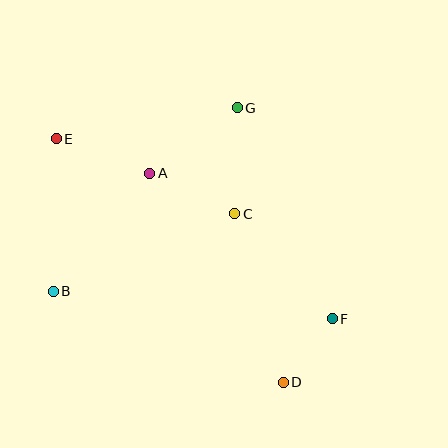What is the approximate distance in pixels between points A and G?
The distance between A and G is approximately 109 pixels.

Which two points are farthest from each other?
Points D and E are farthest from each other.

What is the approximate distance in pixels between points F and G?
The distance between F and G is approximately 231 pixels.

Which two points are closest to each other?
Points D and F are closest to each other.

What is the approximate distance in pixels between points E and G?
The distance between E and G is approximately 183 pixels.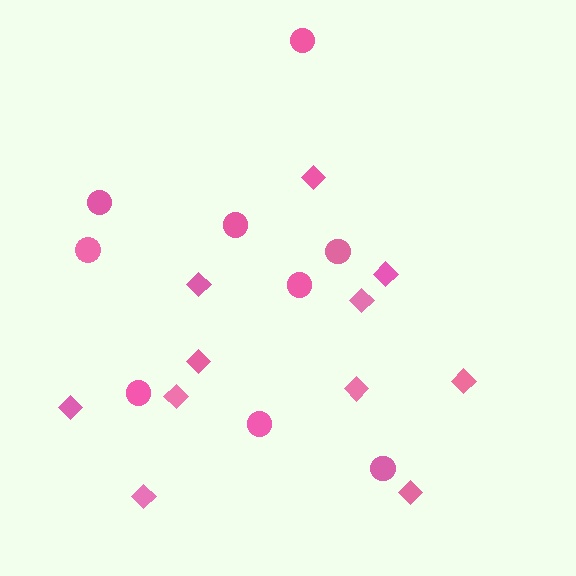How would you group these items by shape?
There are 2 groups: one group of circles (9) and one group of diamonds (11).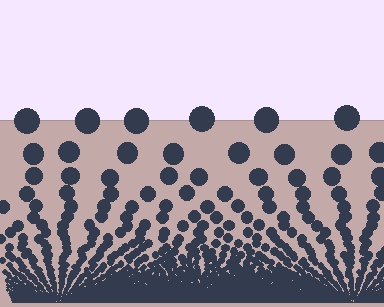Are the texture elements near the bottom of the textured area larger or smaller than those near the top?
Smaller. The gradient is inverted — elements near the bottom are smaller and denser.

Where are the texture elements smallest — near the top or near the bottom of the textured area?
Near the bottom.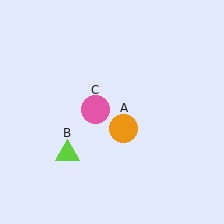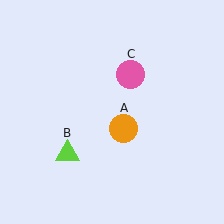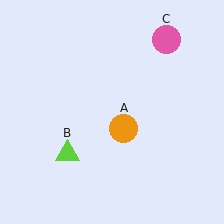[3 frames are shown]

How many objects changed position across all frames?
1 object changed position: pink circle (object C).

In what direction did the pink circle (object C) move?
The pink circle (object C) moved up and to the right.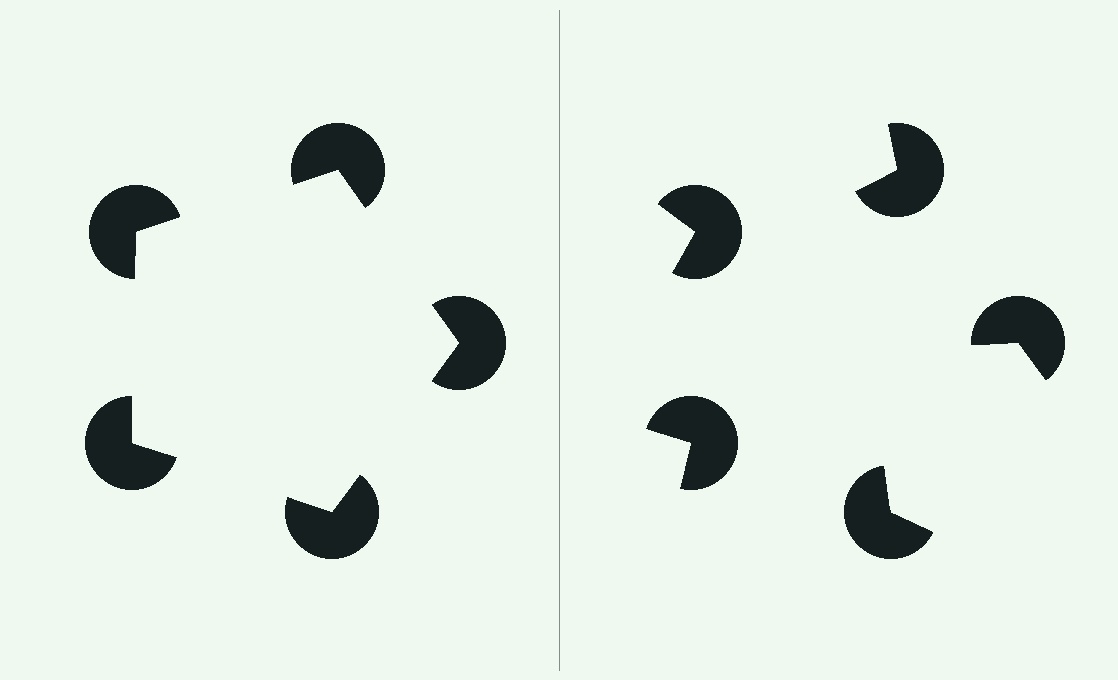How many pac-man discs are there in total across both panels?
10 — 5 on each side.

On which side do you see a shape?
An illusory pentagon appears on the left side. On the right side the wedge cuts are rotated, so no coherent shape forms.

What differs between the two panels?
The pac-man discs are positioned identically on both sides; only the wedge orientations differ. On the left they align to a pentagon; on the right they are misaligned.